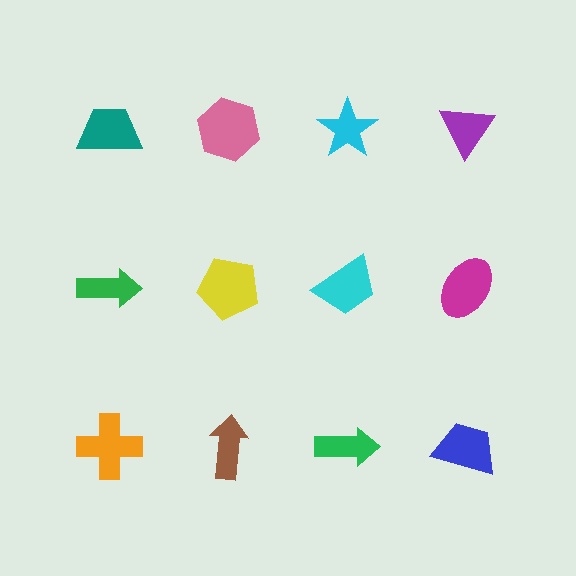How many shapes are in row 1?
4 shapes.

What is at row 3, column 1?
An orange cross.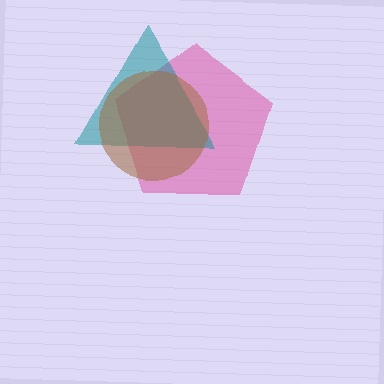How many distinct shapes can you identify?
There are 3 distinct shapes: a pink pentagon, a teal triangle, a brown circle.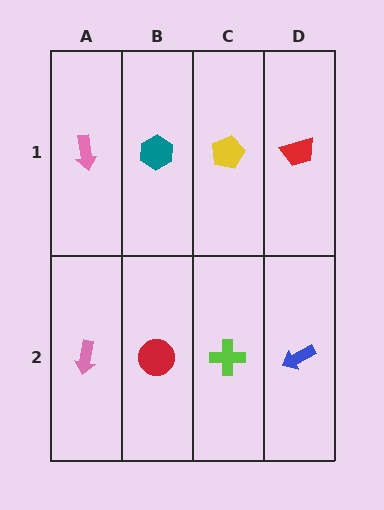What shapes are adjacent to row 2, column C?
A yellow pentagon (row 1, column C), a red circle (row 2, column B), a blue arrow (row 2, column D).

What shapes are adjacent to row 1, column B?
A red circle (row 2, column B), a pink arrow (row 1, column A), a yellow pentagon (row 1, column C).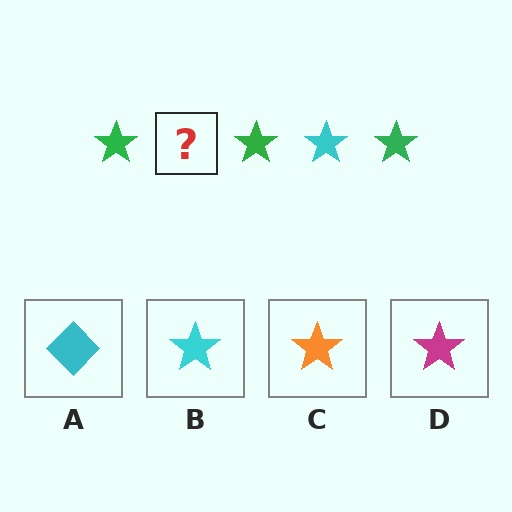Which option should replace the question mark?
Option B.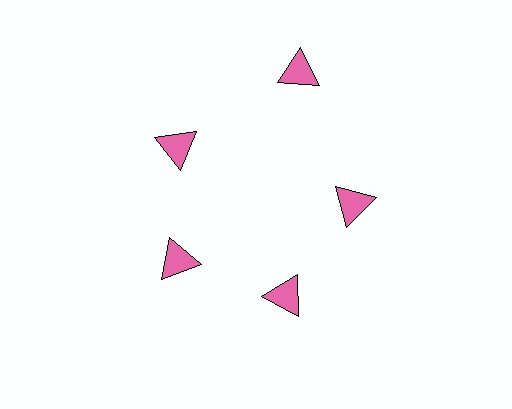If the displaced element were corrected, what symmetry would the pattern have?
It would have 5-fold rotational symmetry — the pattern would map onto itself every 72 degrees.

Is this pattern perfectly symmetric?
No. The 5 pink triangles are arranged in a ring, but one element near the 1 o'clock position is pushed outward from the center, breaking the 5-fold rotational symmetry.